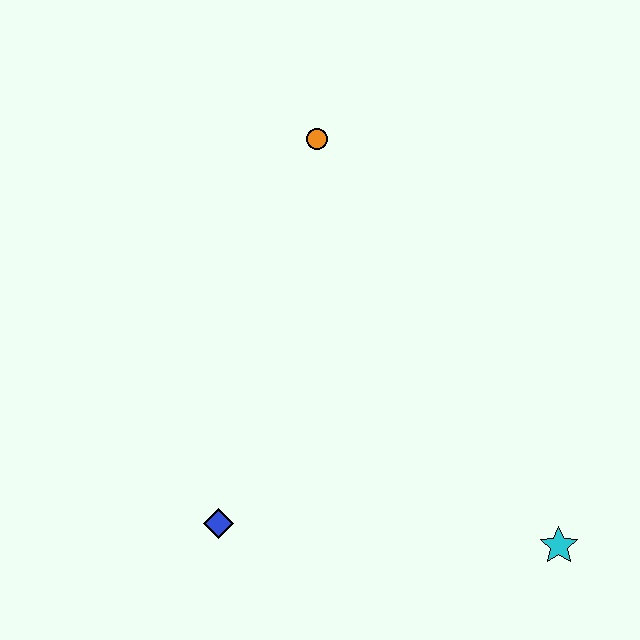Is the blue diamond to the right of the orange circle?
No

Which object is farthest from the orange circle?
The cyan star is farthest from the orange circle.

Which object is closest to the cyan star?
The blue diamond is closest to the cyan star.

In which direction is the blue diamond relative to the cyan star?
The blue diamond is to the left of the cyan star.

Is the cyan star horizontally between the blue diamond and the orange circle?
No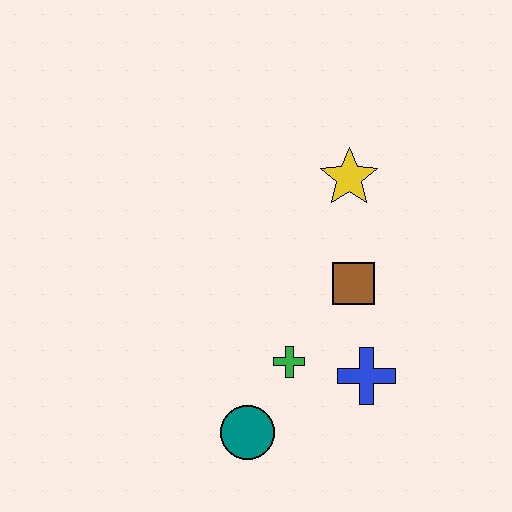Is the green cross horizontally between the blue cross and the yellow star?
No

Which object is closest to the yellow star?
The brown square is closest to the yellow star.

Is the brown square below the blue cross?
No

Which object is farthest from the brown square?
The teal circle is farthest from the brown square.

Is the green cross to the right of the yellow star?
No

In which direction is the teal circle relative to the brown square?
The teal circle is below the brown square.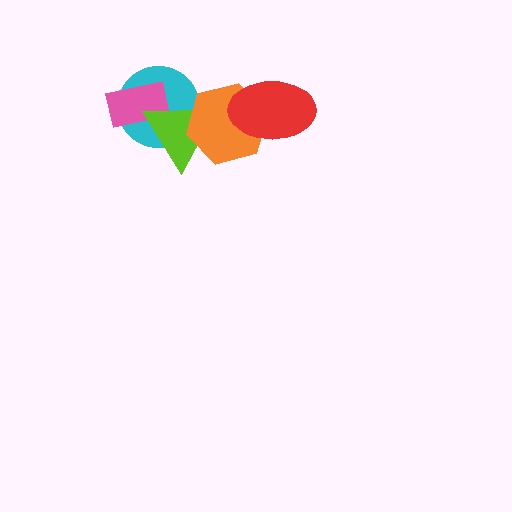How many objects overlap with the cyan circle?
3 objects overlap with the cyan circle.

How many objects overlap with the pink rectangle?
2 objects overlap with the pink rectangle.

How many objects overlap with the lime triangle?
3 objects overlap with the lime triangle.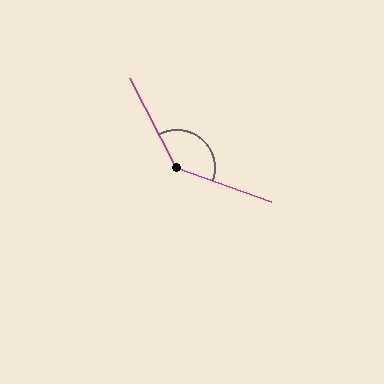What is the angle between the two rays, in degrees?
Approximately 138 degrees.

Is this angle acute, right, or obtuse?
It is obtuse.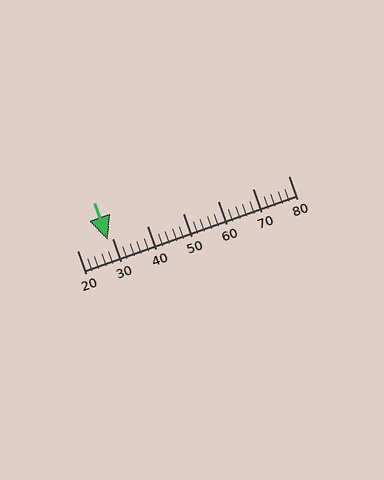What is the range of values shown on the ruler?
The ruler shows values from 20 to 80.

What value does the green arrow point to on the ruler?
The green arrow points to approximately 29.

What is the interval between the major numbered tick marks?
The major tick marks are spaced 10 units apart.